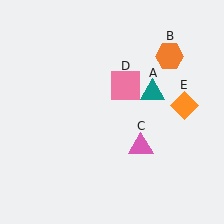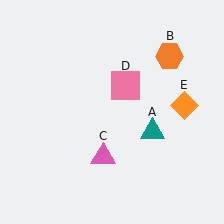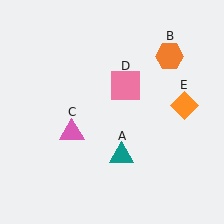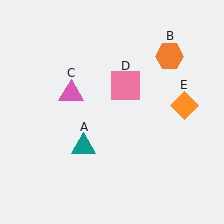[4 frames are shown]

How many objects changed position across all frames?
2 objects changed position: teal triangle (object A), pink triangle (object C).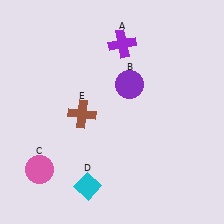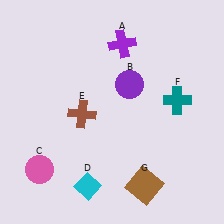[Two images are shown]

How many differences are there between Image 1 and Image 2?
There are 2 differences between the two images.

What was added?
A teal cross (F), a brown square (G) were added in Image 2.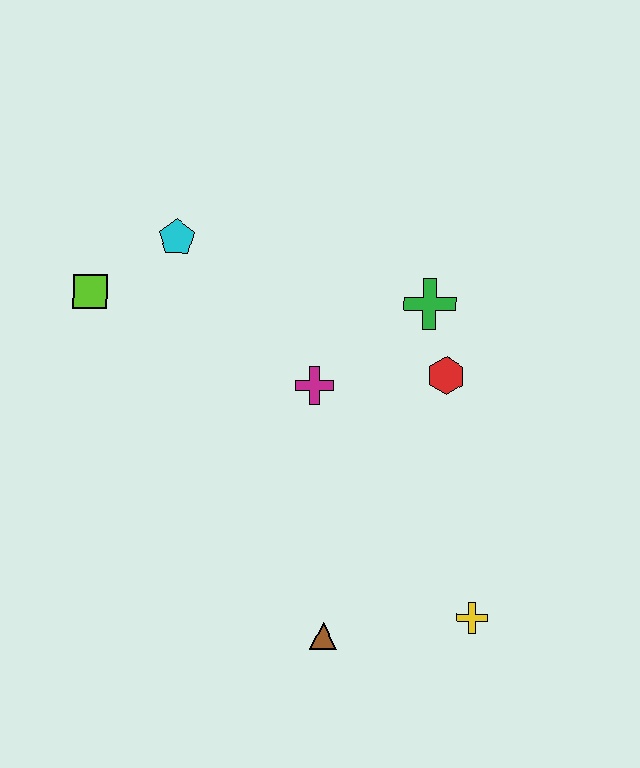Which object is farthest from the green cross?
The brown triangle is farthest from the green cross.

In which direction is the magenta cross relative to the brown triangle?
The magenta cross is above the brown triangle.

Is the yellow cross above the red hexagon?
No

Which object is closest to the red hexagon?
The green cross is closest to the red hexagon.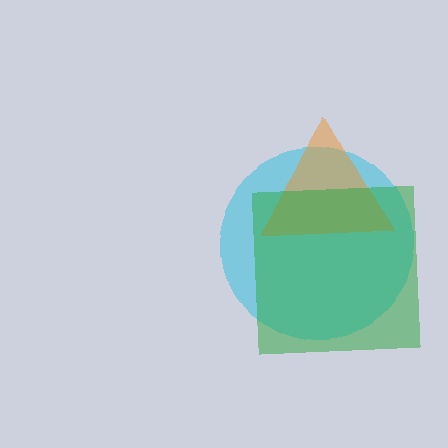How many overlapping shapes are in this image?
There are 3 overlapping shapes in the image.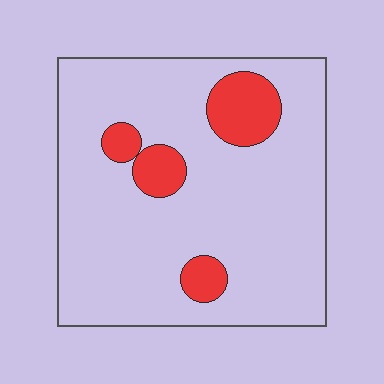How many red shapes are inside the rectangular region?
4.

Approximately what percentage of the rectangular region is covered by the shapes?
Approximately 15%.